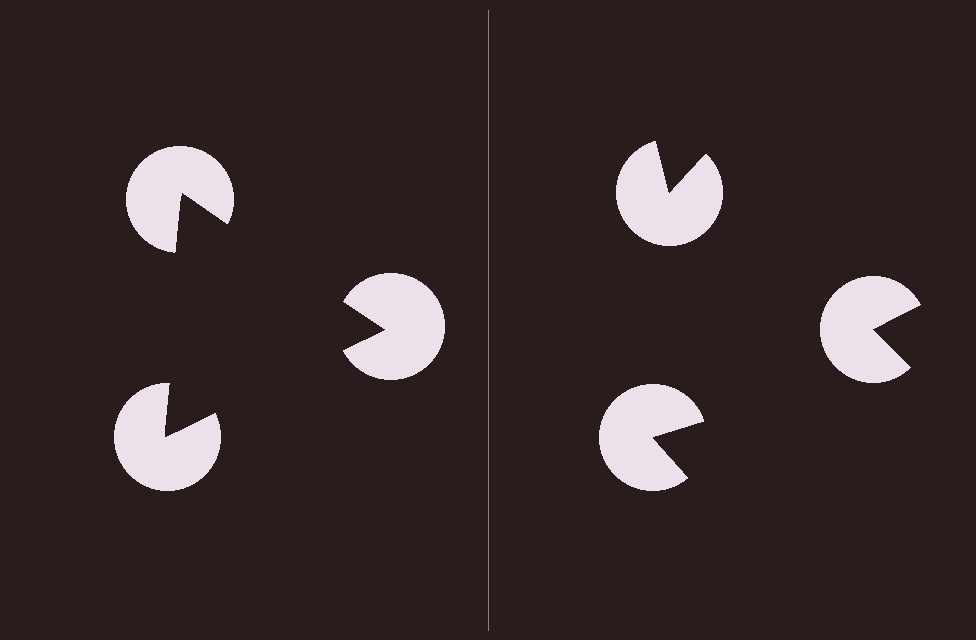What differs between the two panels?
The pac-man discs are positioned identically on both sides; only the wedge orientations differ. On the left they align to a triangle; on the right they are misaligned.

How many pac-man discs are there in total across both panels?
6 — 3 on each side.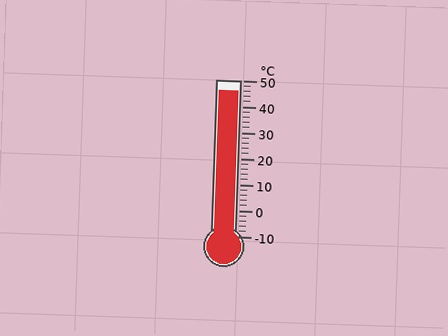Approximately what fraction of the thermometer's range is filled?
The thermometer is filled to approximately 95% of its range.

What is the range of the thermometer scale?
The thermometer scale ranges from -10°C to 50°C.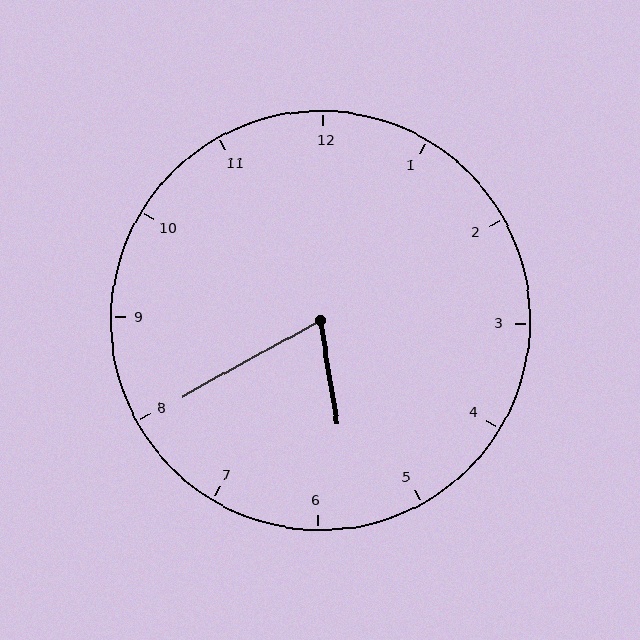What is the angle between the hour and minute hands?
Approximately 70 degrees.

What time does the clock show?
5:40.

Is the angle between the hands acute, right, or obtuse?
It is acute.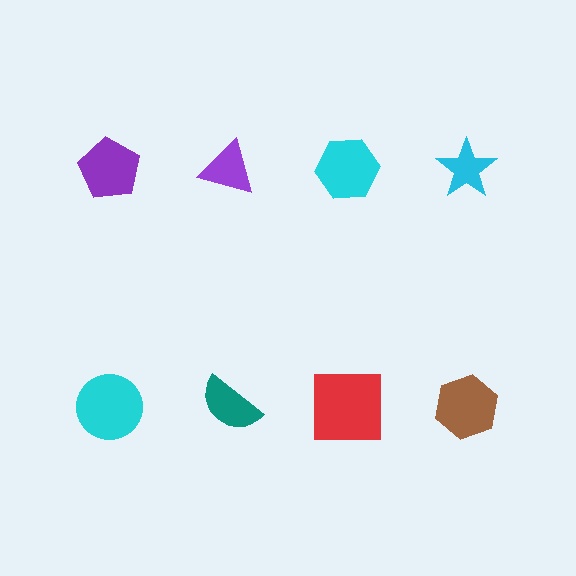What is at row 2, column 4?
A brown hexagon.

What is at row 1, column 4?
A cyan star.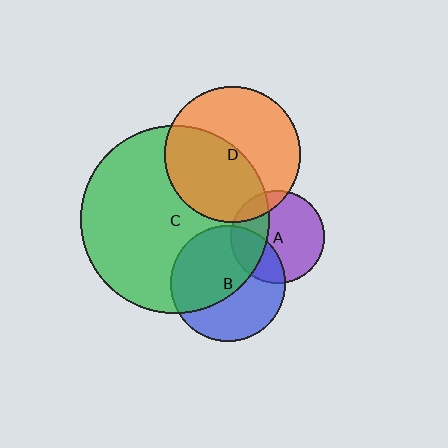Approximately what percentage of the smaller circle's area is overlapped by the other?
Approximately 30%.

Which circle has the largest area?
Circle C (green).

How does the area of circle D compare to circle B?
Approximately 1.4 times.